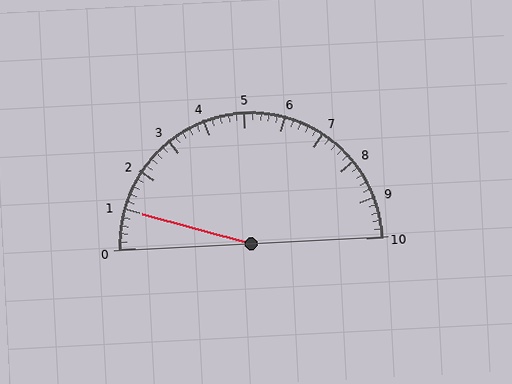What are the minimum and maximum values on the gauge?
The gauge ranges from 0 to 10.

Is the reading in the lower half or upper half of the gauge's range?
The reading is in the lower half of the range (0 to 10).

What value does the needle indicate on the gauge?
The needle indicates approximately 1.0.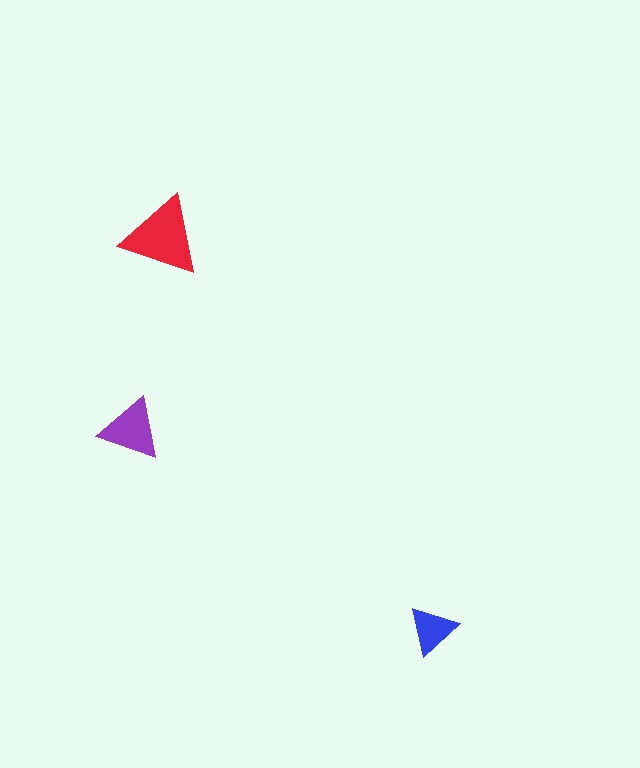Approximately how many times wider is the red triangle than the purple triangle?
About 1.5 times wider.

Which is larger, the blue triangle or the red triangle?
The red one.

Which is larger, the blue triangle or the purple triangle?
The purple one.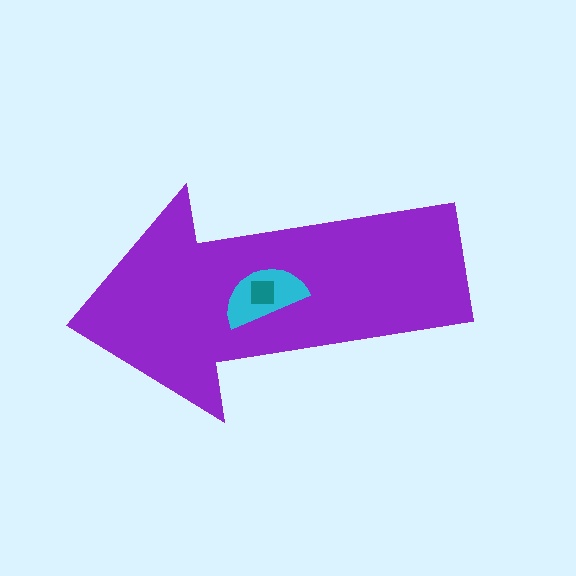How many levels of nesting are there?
3.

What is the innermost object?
The teal square.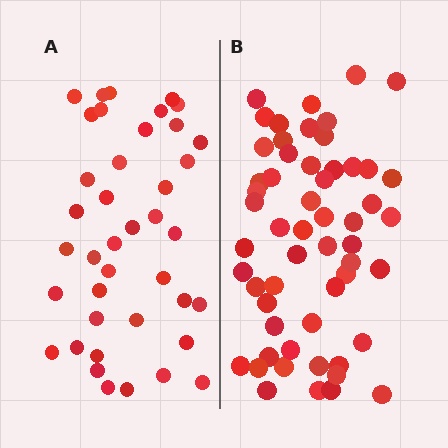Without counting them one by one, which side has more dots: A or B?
Region B (the right region) has more dots.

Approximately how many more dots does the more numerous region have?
Region B has approximately 15 more dots than region A.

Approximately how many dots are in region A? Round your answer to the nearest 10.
About 40 dots.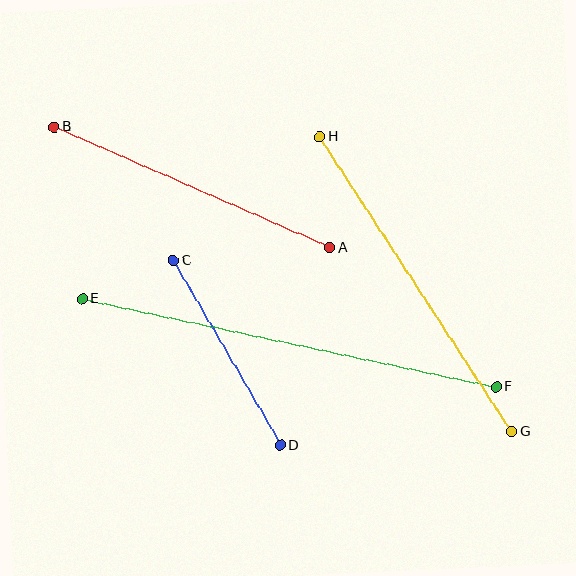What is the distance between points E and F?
The distance is approximately 423 pixels.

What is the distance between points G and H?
The distance is approximately 352 pixels.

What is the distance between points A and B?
The distance is approximately 301 pixels.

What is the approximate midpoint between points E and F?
The midpoint is at approximately (289, 343) pixels.